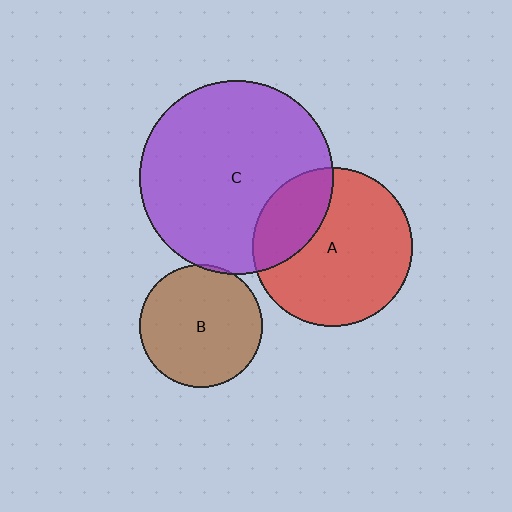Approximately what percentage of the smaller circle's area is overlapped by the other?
Approximately 5%.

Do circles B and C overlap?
Yes.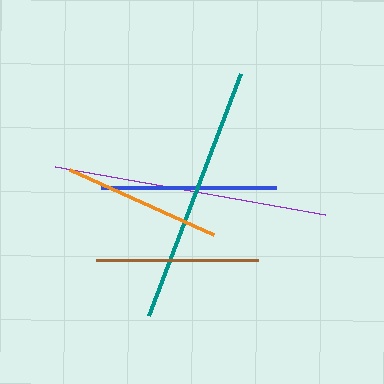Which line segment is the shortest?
The orange line is the shortest at approximately 158 pixels.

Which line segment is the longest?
The purple line is the longest at approximately 274 pixels.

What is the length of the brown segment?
The brown segment is approximately 162 pixels long.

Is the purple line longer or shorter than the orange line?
The purple line is longer than the orange line.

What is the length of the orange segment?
The orange segment is approximately 158 pixels long.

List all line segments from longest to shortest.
From longest to shortest: purple, teal, blue, brown, orange.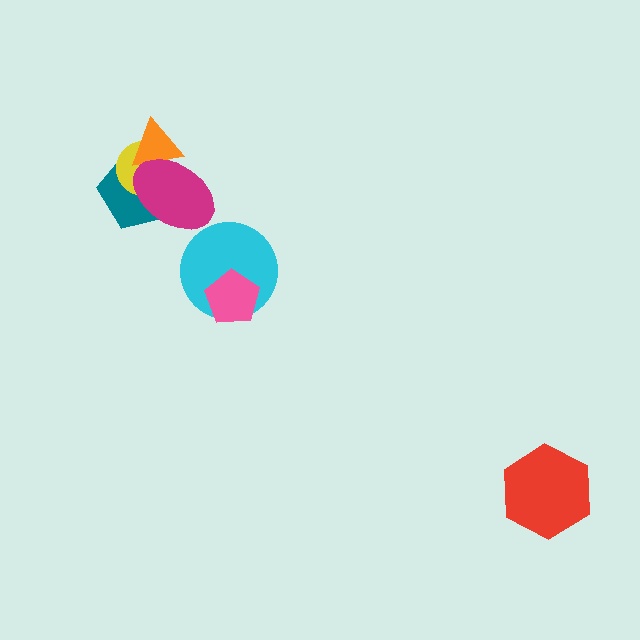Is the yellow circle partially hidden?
Yes, it is partially covered by another shape.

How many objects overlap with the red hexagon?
0 objects overlap with the red hexagon.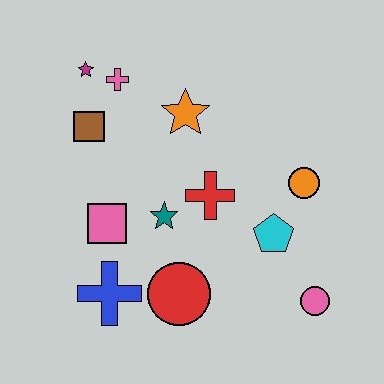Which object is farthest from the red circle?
The magenta star is farthest from the red circle.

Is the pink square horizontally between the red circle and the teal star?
No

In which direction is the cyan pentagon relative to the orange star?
The cyan pentagon is below the orange star.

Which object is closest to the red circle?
The blue cross is closest to the red circle.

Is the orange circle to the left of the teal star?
No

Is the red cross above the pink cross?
No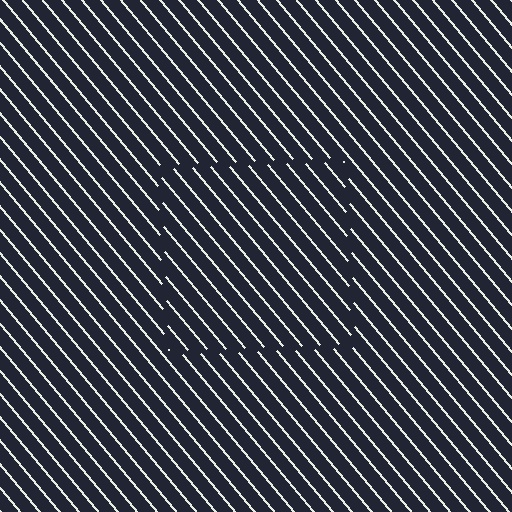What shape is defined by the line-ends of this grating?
An illusory square. The interior of the shape contains the same grating, shifted by half a period — the contour is defined by the phase discontinuity where line-ends from the inner and outer gratings abut.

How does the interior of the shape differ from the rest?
The interior of the shape contains the same grating, shifted by half a period — the contour is defined by the phase discontinuity where line-ends from the inner and outer gratings abut.